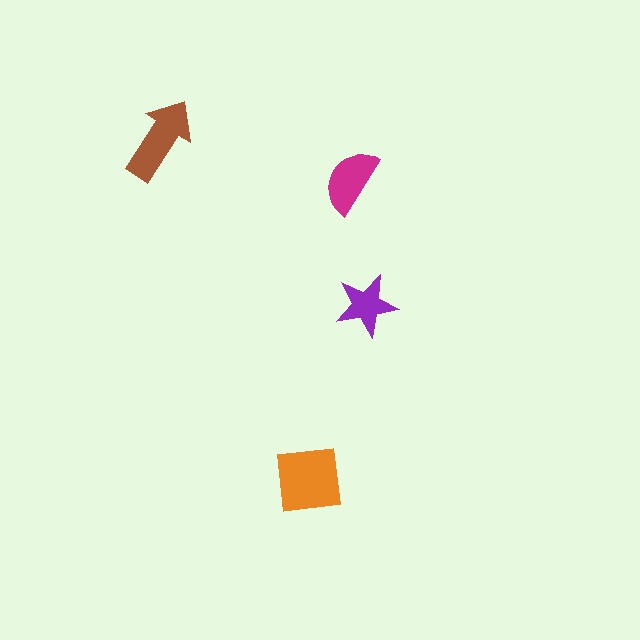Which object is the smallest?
The purple star.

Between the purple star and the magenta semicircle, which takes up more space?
The magenta semicircle.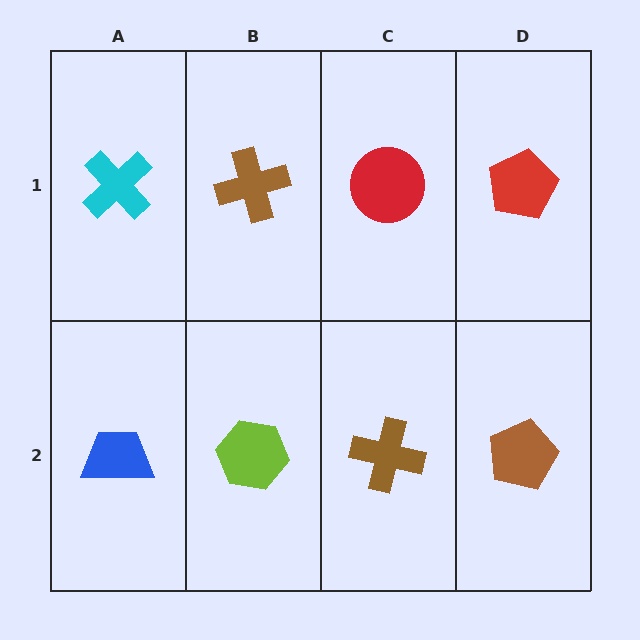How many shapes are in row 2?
4 shapes.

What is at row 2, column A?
A blue trapezoid.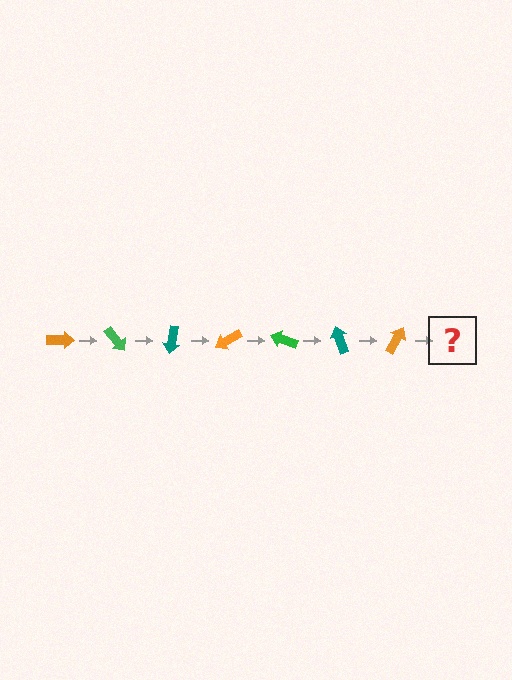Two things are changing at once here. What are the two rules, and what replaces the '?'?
The two rules are that it rotates 50 degrees each step and the color cycles through orange, green, and teal. The '?' should be a green arrow, rotated 350 degrees from the start.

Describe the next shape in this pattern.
It should be a green arrow, rotated 350 degrees from the start.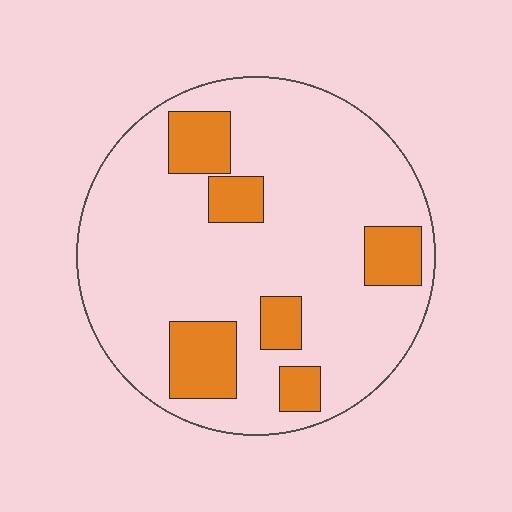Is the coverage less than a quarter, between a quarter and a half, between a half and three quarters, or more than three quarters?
Less than a quarter.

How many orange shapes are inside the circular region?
6.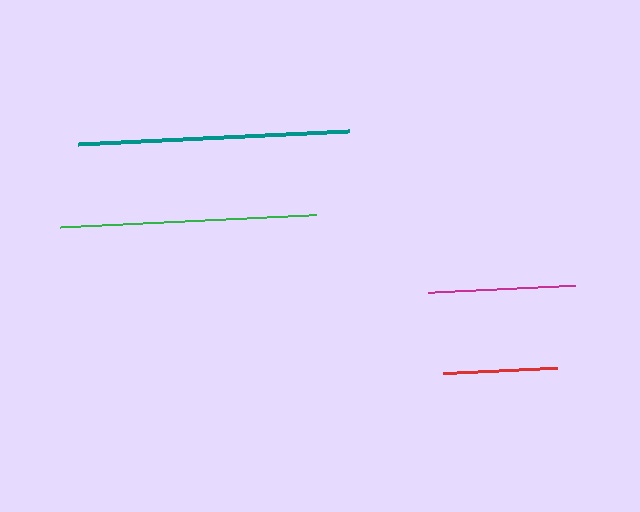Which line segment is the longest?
The teal line is the longest at approximately 271 pixels.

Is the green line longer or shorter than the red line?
The green line is longer than the red line.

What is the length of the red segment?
The red segment is approximately 114 pixels long.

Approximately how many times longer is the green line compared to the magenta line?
The green line is approximately 1.7 times the length of the magenta line.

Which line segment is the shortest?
The red line is the shortest at approximately 114 pixels.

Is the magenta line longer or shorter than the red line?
The magenta line is longer than the red line.